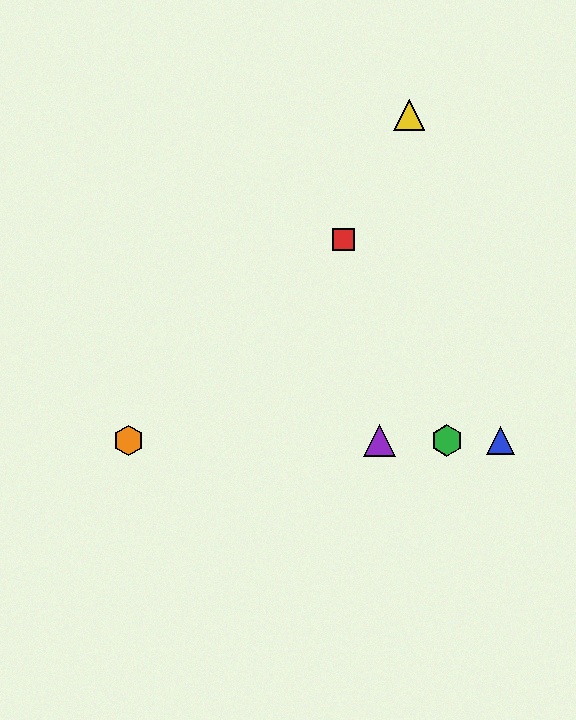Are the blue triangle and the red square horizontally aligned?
No, the blue triangle is at y≈441 and the red square is at y≈239.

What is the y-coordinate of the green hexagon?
The green hexagon is at y≈441.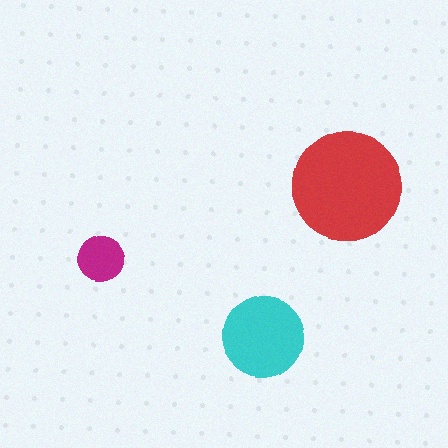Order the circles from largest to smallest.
the red one, the cyan one, the magenta one.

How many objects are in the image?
There are 3 objects in the image.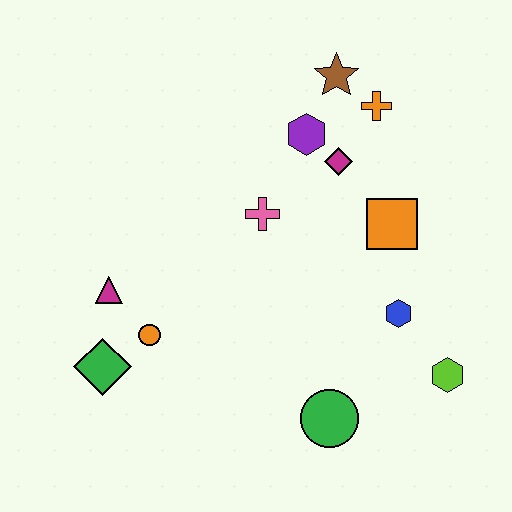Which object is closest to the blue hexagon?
The lime hexagon is closest to the blue hexagon.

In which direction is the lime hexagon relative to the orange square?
The lime hexagon is below the orange square.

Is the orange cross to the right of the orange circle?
Yes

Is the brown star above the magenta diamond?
Yes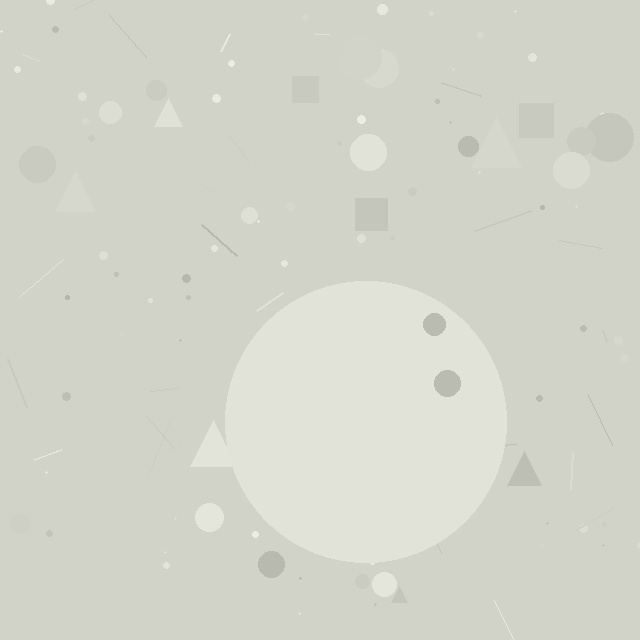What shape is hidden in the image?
A circle is hidden in the image.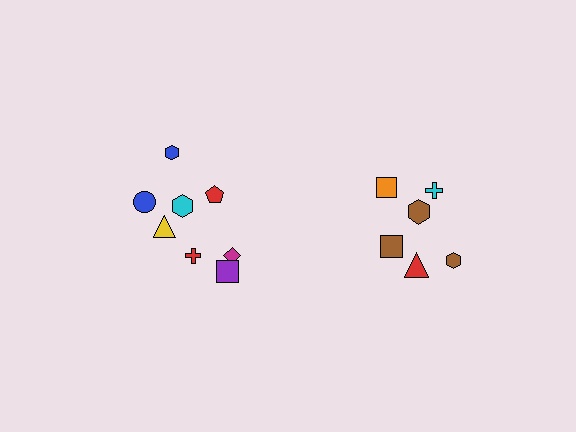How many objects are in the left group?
There are 8 objects.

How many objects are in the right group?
There are 6 objects.